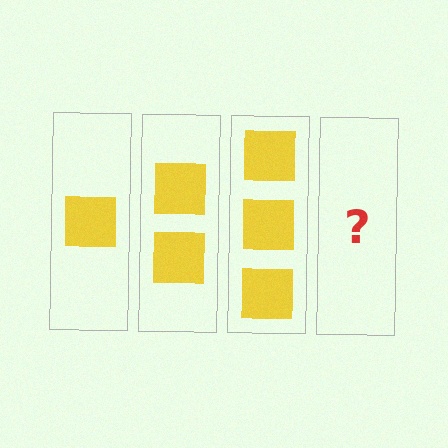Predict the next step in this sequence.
The next step is 4 squares.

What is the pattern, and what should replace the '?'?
The pattern is that each step adds one more square. The '?' should be 4 squares.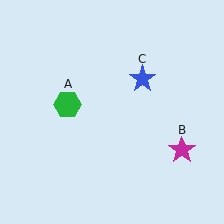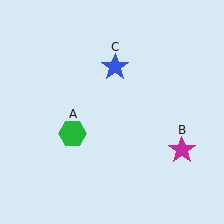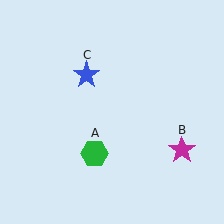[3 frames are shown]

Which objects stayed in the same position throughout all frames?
Magenta star (object B) remained stationary.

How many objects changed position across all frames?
2 objects changed position: green hexagon (object A), blue star (object C).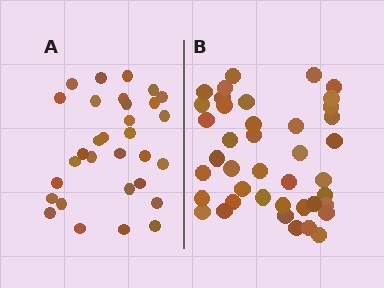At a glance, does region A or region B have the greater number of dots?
Region B (the right region) has more dots.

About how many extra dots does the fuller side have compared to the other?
Region B has roughly 10 or so more dots than region A.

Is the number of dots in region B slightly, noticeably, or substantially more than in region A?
Region B has noticeably more, but not dramatically so. The ratio is roughly 1.3 to 1.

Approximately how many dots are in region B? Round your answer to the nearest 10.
About 40 dots. (The exact count is 41, which rounds to 40.)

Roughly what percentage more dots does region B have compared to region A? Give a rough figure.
About 30% more.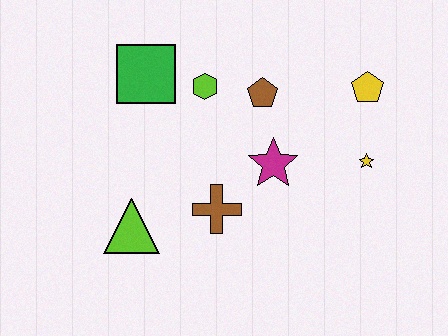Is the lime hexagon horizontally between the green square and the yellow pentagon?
Yes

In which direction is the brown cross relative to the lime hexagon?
The brown cross is below the lime hexagon.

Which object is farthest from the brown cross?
The yellow pentagon is farthest from the brown cross.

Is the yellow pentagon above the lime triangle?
Yes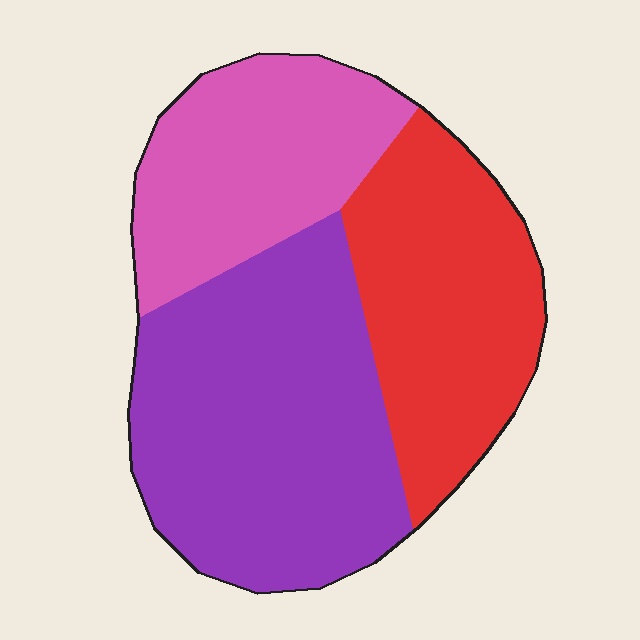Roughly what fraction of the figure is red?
Red takes up about one third (1/3) of the figure.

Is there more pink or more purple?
Purple.